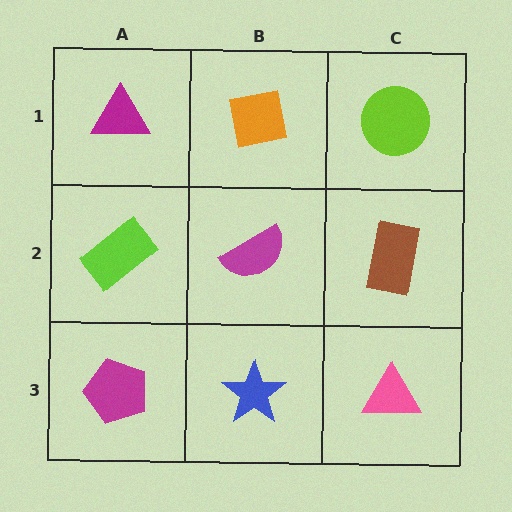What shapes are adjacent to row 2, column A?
A magenta triangle (row 1, column A), a magenta pentagon (row 3, column A), a magenta semicircle (row 2, column B).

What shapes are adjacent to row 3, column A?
A lime rectangle (row 2, column A), a blue star (row 3, column B).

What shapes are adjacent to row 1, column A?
A lime rectangle (row 2, column A), an orange square (row 1, column B).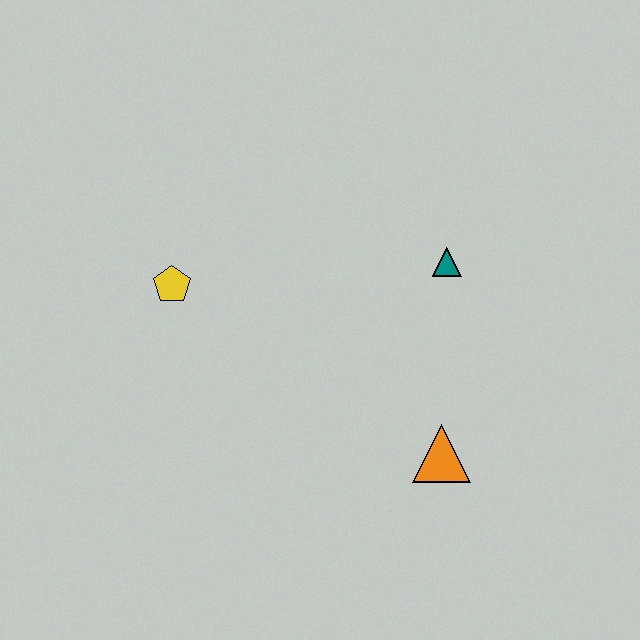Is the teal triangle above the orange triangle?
Yes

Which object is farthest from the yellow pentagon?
The orange triangle is farthest from the yellow pentagon.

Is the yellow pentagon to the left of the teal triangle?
Yes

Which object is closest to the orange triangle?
The teal triangle is closest to the orange triangle.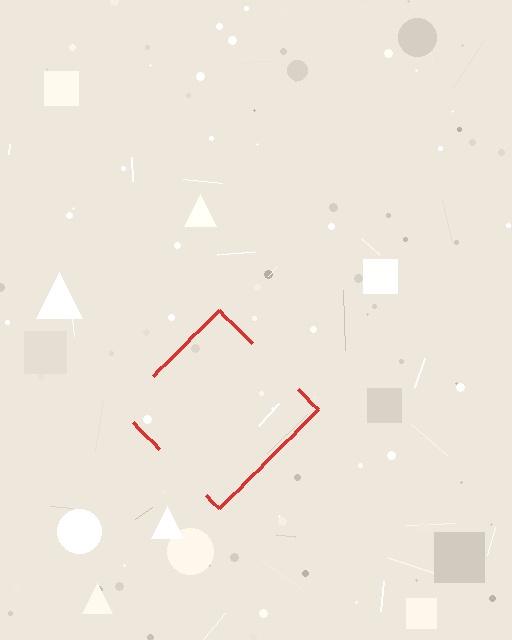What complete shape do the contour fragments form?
The contour fragments form a diamond.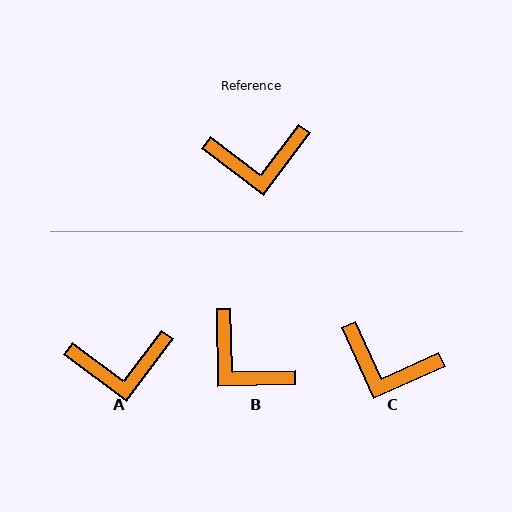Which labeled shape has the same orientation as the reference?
A.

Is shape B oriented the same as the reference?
No, it is off by about 52 degrees.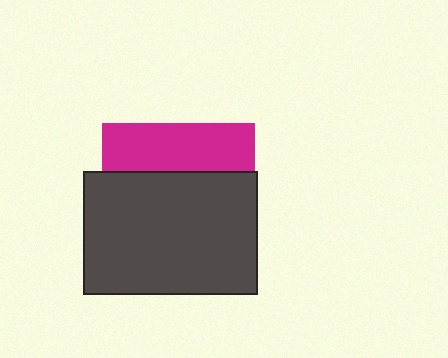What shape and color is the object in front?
The object in front is a dark gray rectangle.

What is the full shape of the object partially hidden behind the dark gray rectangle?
The partially hidden object is a magenta square.